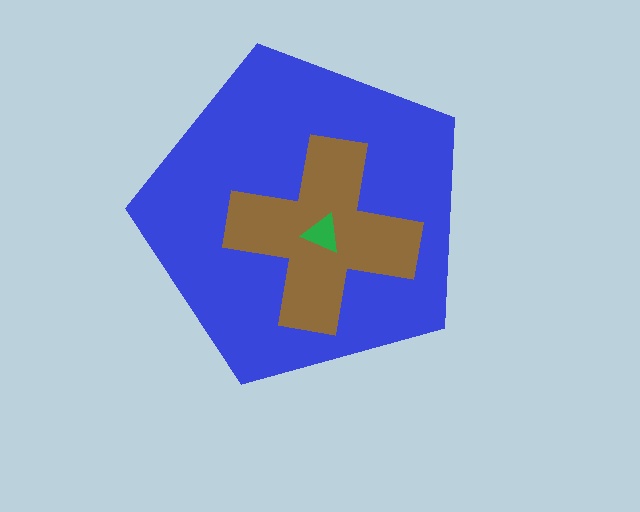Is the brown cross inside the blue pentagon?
Yes.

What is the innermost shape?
The green triangle.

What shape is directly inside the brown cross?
The green triangle.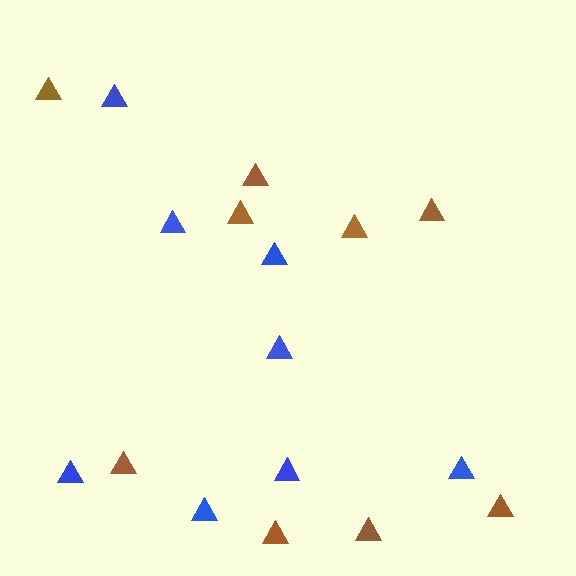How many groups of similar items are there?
There are 2 groups: one group of brown triangles (9) and one group of blue triangles (8).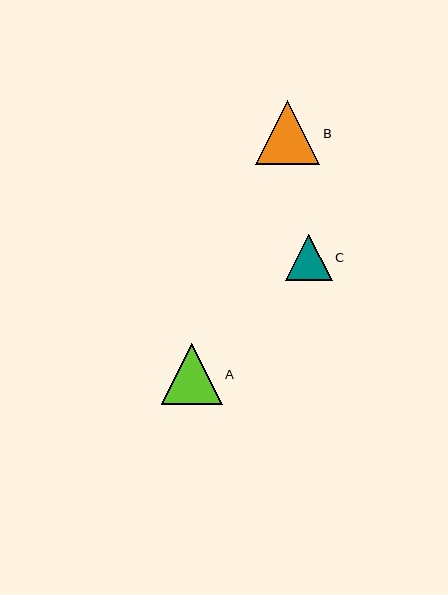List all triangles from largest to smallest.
From largest to smallest: B, A, C.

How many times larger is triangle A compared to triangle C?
Triangle A is approximately 1.3 times the size of triangle C.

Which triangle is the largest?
Triangle B is the largest with a size of approximately 65 pixels.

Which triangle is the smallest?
Triangle C is the smallest with a size of approximately 46 pixels.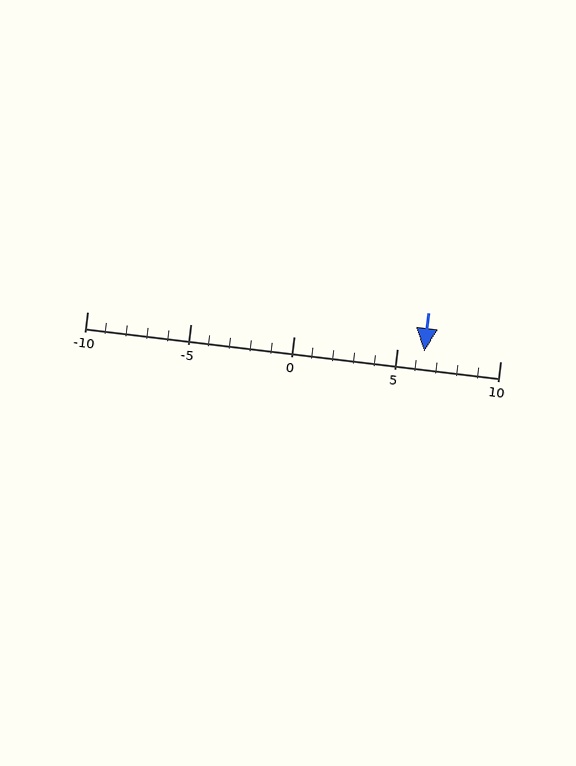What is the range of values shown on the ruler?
The ruler shows values from -10 to 10.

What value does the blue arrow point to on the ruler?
The blue arrow points to approximately 6.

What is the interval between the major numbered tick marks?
The major tick marks are spaced 5 units apart.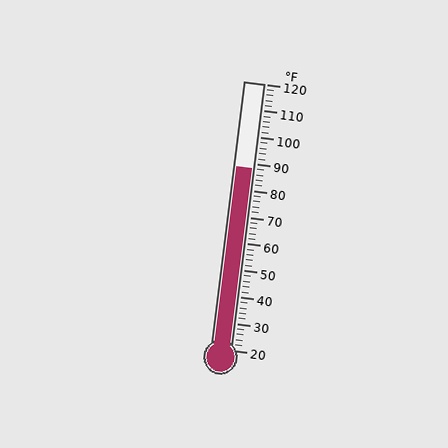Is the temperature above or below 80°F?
The temperature is above 80°F.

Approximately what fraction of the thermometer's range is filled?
The thermometer is filled to approximately 70% of its range.